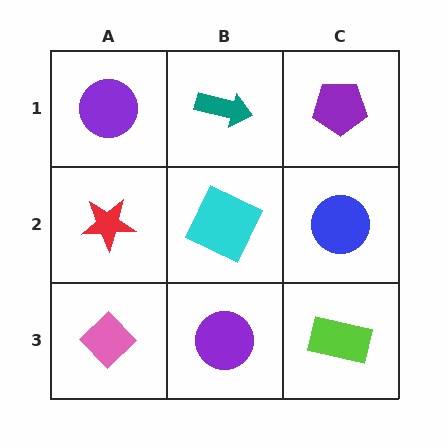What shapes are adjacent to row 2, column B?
A teal arrow (row 1, column B), a purple circle (row 3, column B), a red star (row 2, column A), a blue circle (row 2, column C).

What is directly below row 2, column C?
A lime rectangle.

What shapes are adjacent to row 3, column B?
A cyan square (row 2, column B), a pink diamond (row 3, column A), a lime rectangle (row 3, column C).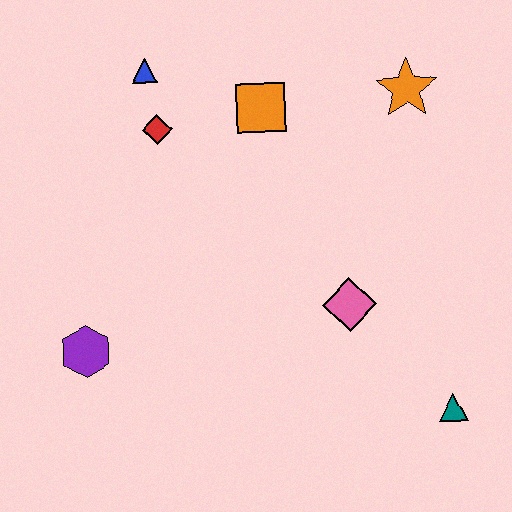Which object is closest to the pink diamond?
The teal triangle is closest to the pink diamond.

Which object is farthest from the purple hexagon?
The orange star is farthest from the purple hexagon.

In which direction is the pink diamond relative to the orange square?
The pink diamond is below the orange square.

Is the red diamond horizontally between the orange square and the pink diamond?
No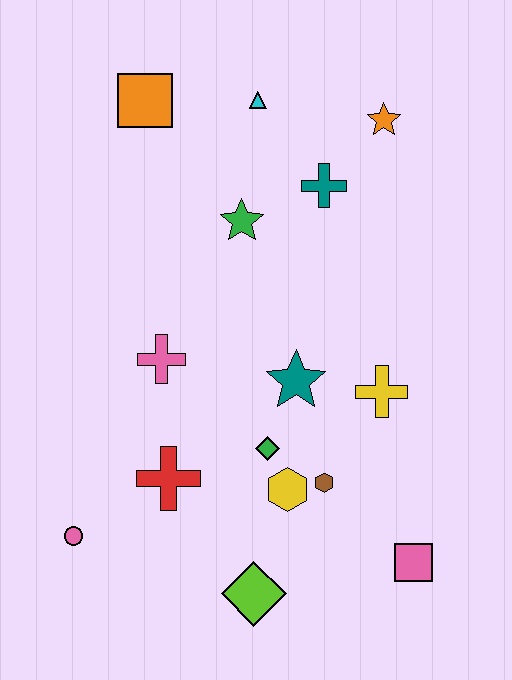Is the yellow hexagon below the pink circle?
No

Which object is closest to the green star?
The teal cross is closest to the green star.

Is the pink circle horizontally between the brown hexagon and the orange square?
No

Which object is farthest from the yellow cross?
The orange square is farthest from the yellow cross.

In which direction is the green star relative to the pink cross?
The green star is above the pink cross.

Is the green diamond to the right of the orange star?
No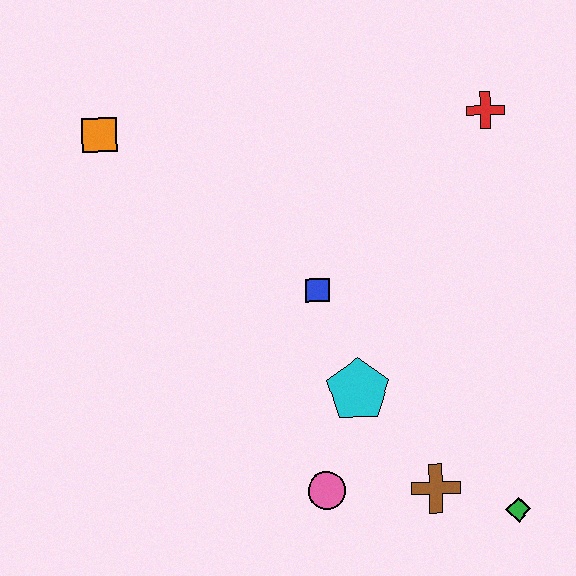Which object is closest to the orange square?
The blue square is closest to the orange square.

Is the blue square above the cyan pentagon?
Yes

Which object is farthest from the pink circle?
The orange square is farthest from the pink circle.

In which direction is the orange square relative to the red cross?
The orange square is to the left of the red cross.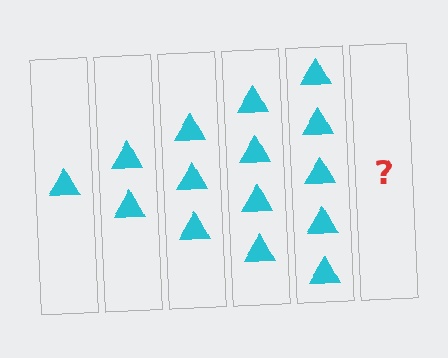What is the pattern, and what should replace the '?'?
The pattern is that each step adds one more triangle. The '?' should be 6 triangles.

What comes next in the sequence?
The next element should be 6 triangles.